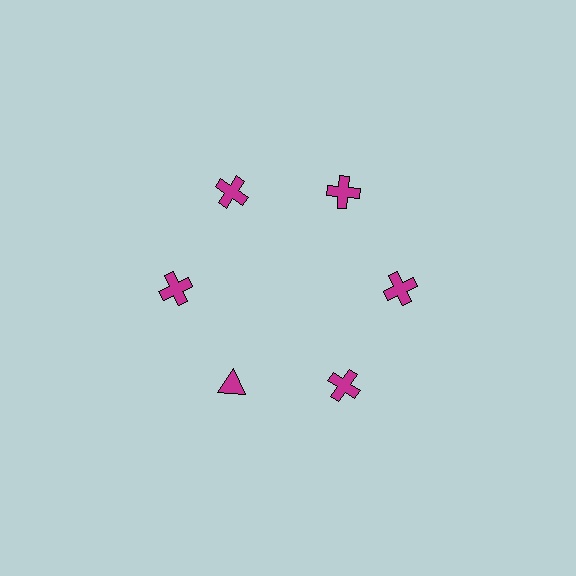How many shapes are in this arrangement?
There are 6 shapes arranged in a ring pattern.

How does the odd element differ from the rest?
It has a different shape: triangle instead of cross.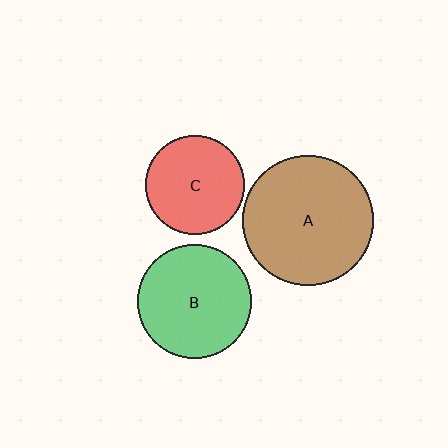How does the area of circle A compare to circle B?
Approximately 1.3 times.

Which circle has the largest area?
Circle A (brown).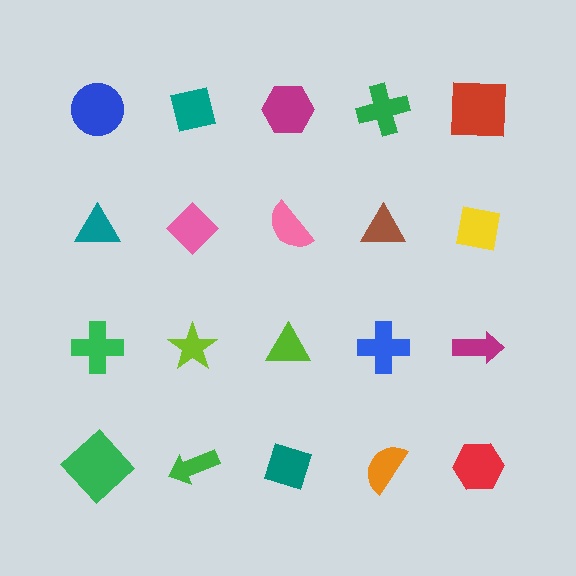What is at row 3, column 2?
A lime star.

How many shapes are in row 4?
5 shapes.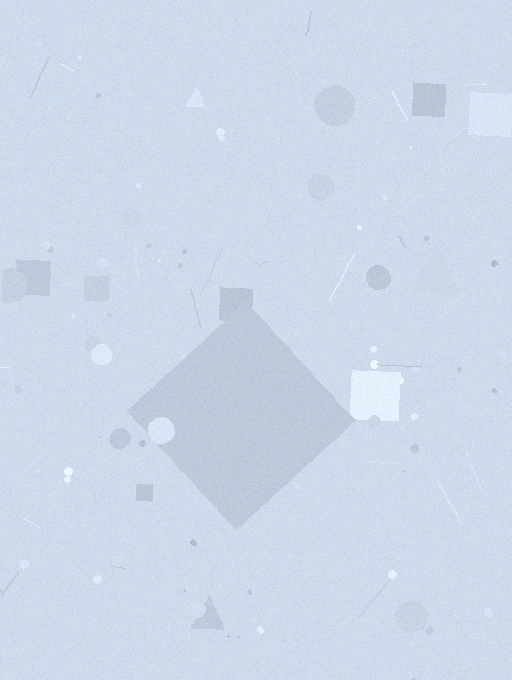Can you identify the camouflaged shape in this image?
The camouflaged shape is a diamond.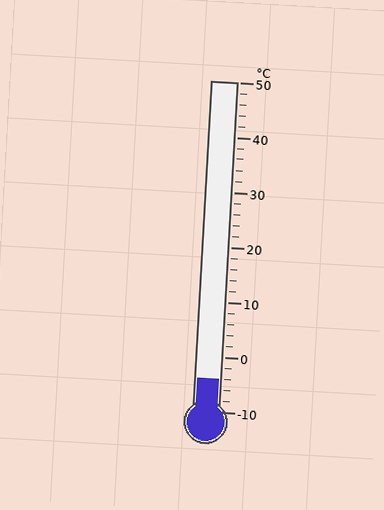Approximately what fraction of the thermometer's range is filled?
The thermometer is filled to approximately 10% of its range.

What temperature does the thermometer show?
The thermometer shows approximately -4°C.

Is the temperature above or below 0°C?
The temperature is below 0°C.